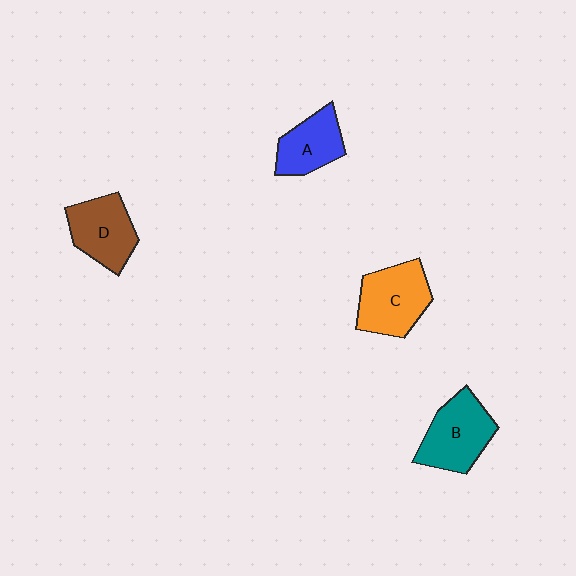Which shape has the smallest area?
Shape A (blue).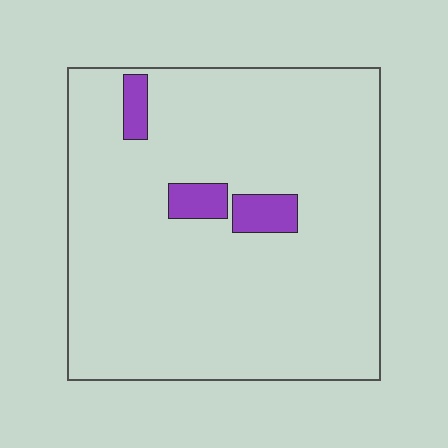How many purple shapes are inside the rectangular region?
3.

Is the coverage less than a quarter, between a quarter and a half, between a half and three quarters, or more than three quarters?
Less than a quarter.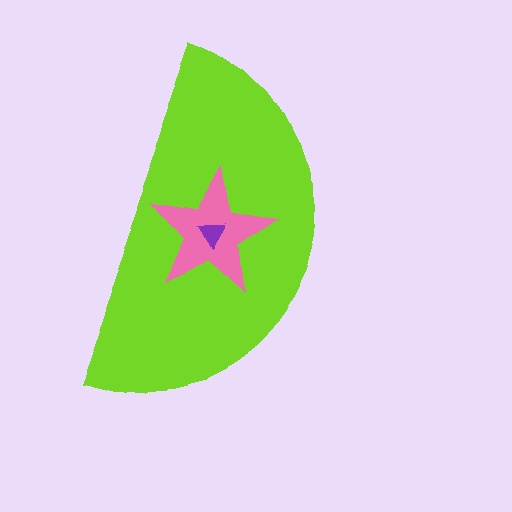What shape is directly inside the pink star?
The purple triangle.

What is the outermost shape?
The lime semicircle.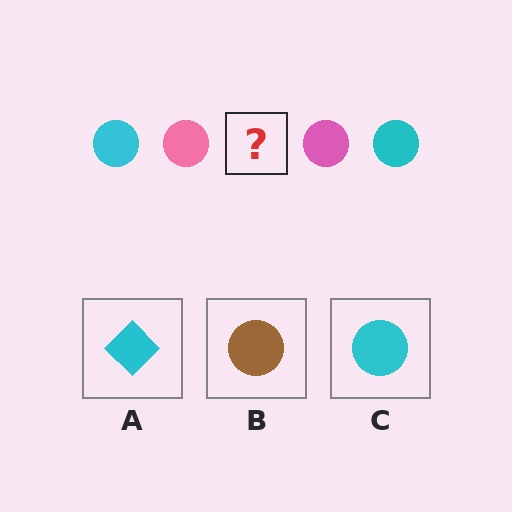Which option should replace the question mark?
Option C.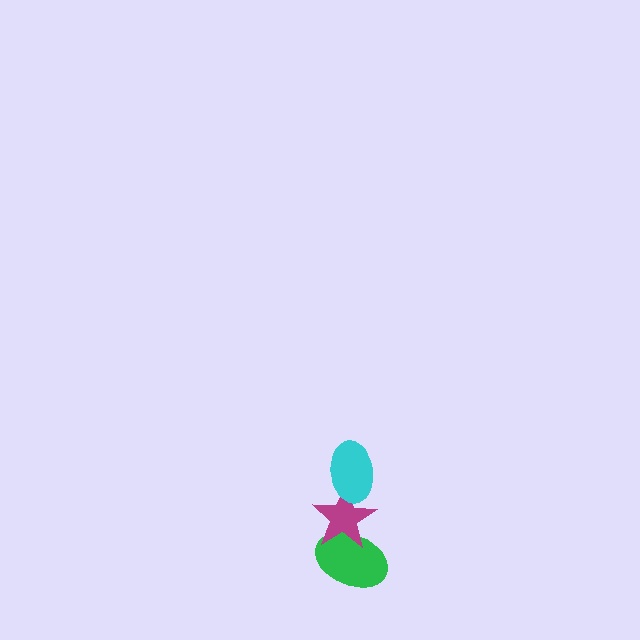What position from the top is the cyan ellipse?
The cyan ellipse is 1st from the top.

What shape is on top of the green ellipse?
The magenta star is on top of the green ellipse.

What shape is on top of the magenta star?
The cyan ellipse is on top of the magenta star.